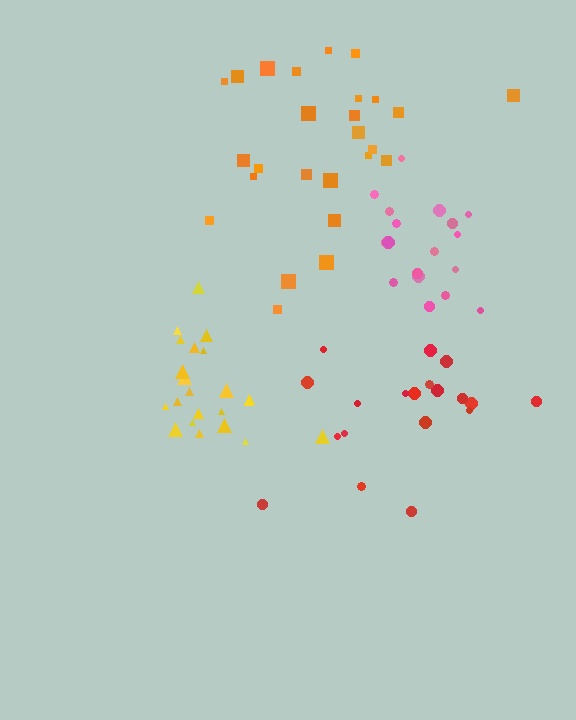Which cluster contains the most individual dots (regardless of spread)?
Orange (26).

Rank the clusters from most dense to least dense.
pink, yellow, orange, red.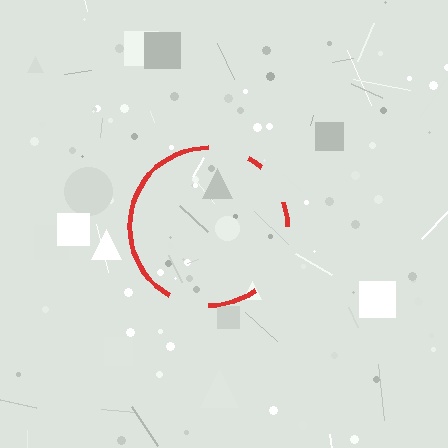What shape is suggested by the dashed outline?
The dashed outline suggests a circle.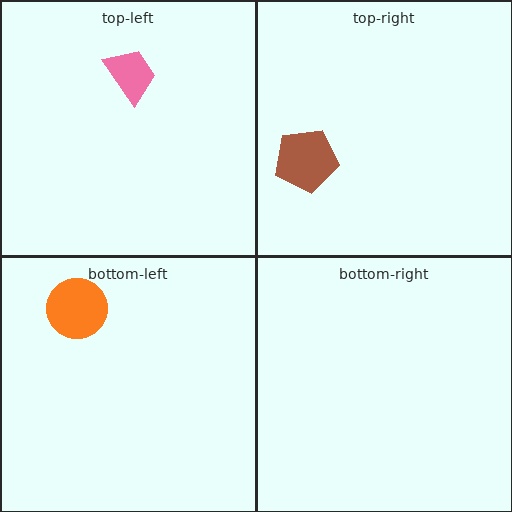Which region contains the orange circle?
The bottom-left region.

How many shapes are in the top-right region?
1.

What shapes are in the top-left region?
The pink trapezoid.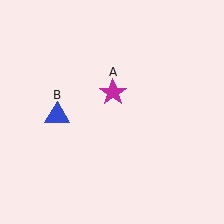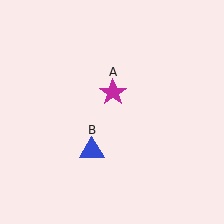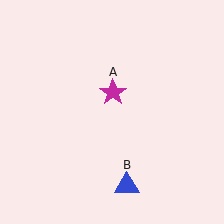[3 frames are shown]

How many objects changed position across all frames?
1 object changed position: blue triangle (object B).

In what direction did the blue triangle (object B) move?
The blue triangle (object B) moved down and to the right.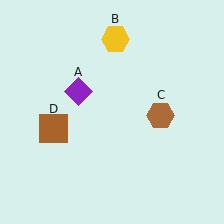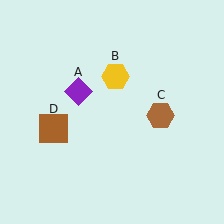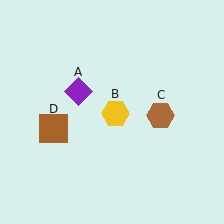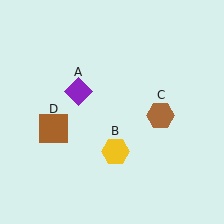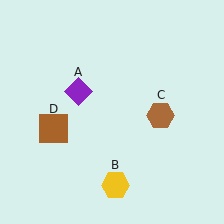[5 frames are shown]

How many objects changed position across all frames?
1 object changed position: yellow hexagon (object B).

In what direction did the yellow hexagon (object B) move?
The yellow hexagon (object B) moved down.